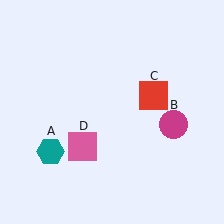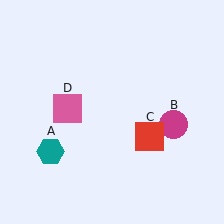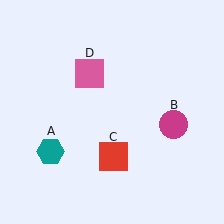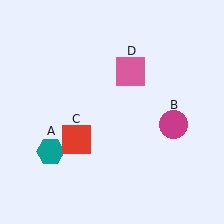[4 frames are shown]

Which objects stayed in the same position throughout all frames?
Teal hexagon (object A) and magenta circle (object B) remained stationary.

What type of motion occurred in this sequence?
The red square (object C), pink square (object D) rotated clockwise around the center of the scene.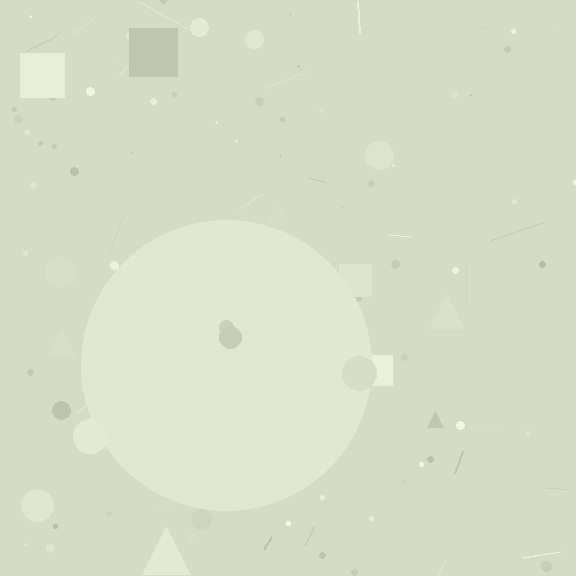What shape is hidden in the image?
A circle is hidden in the image.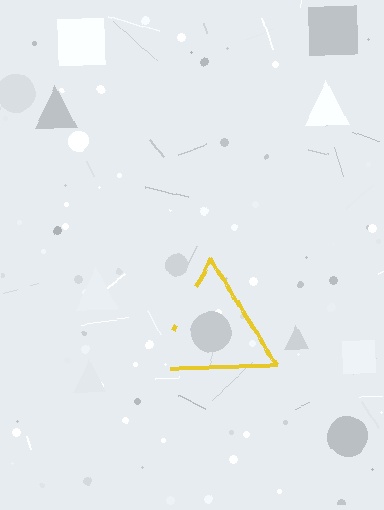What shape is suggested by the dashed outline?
The dashed outline suggests a triangle.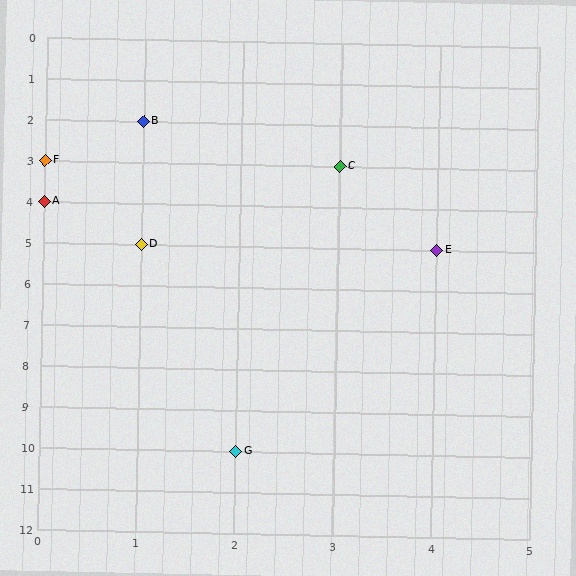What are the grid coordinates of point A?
Point A is at grid coordinates (0, 4).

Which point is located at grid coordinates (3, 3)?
Point C is at (3, 3).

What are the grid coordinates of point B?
Point B is at grid coordinates (1, 2).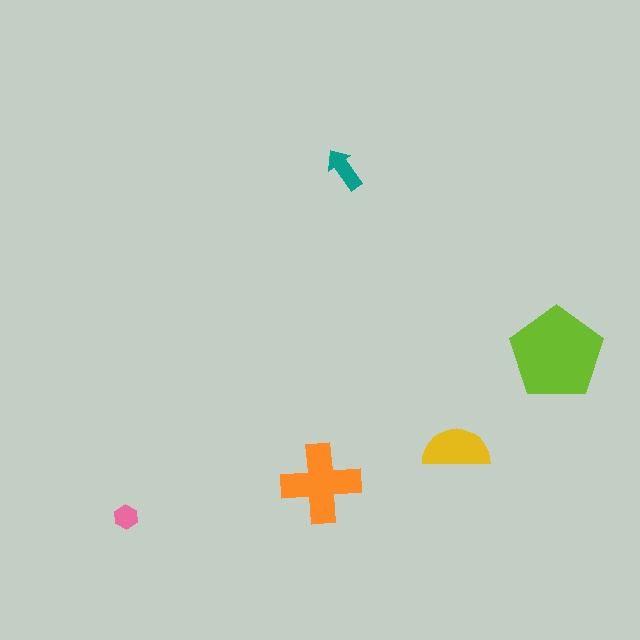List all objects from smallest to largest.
The pink hexagon, the teal arrow, the yellow semicircle, the orange cross, the lime pentagon.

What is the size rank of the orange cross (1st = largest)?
2nd.